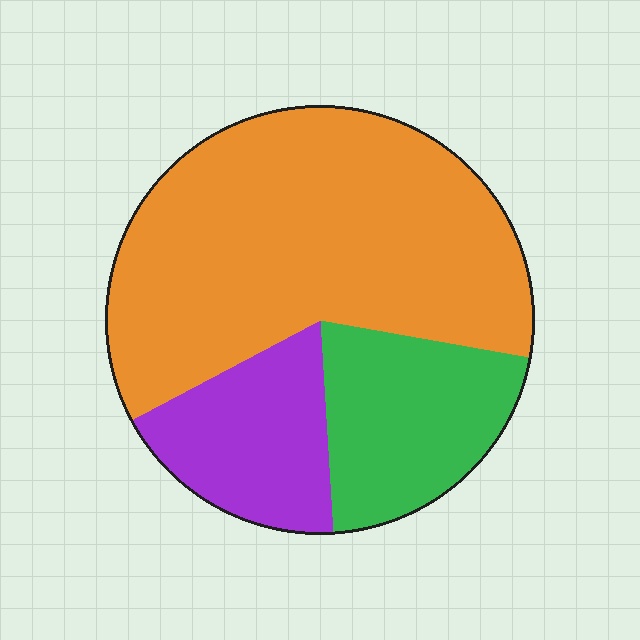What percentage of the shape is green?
Green takes up about one fifth (1/5) of the shape.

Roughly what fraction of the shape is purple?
Purple covers around 20% of the shape.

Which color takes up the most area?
Orange, at roughly 60%.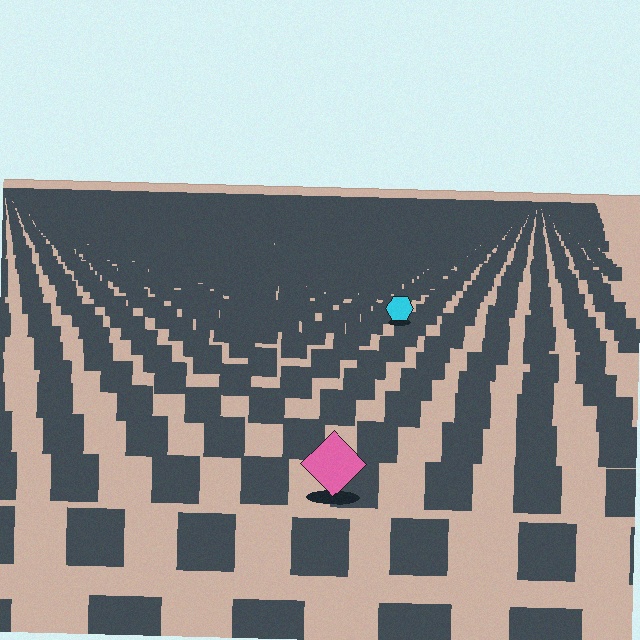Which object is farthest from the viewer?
The cyan hexagon is farthest from the viewer. It appears smaller and the ground texture around it is denser.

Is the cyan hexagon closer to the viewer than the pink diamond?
No. The pink diamond is closer — you can tell from the texture gradient: the ground texture is coarser near it.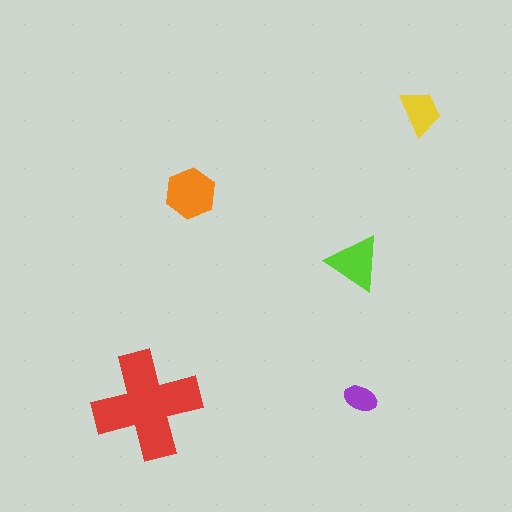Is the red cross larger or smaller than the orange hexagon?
Larger.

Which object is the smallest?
The purple ellipse.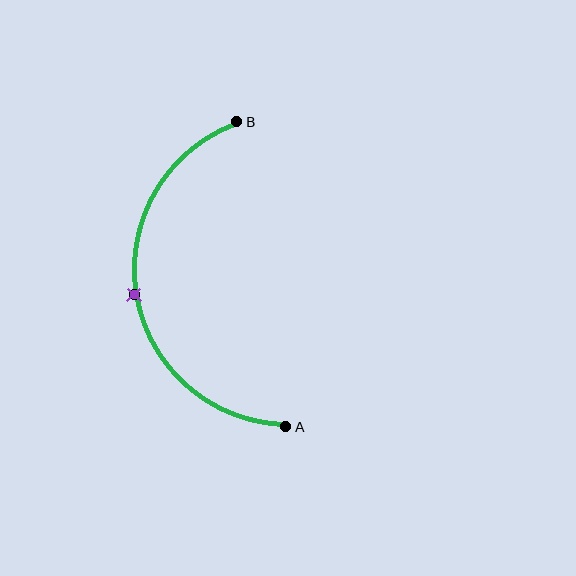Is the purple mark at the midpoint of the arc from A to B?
Yes. The purple mark lies on the arc at equal arc-length from both A and B — it is the arc midpoint.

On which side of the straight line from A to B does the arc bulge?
The arc bulges to the left of the straight line connecting A and B.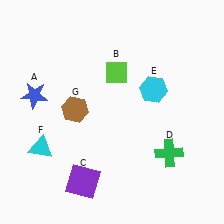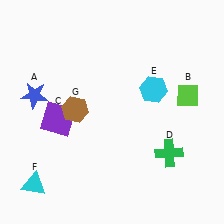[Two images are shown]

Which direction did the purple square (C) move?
The purple square (C) moved up.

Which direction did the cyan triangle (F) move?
The cyan triangle (F) moved down.